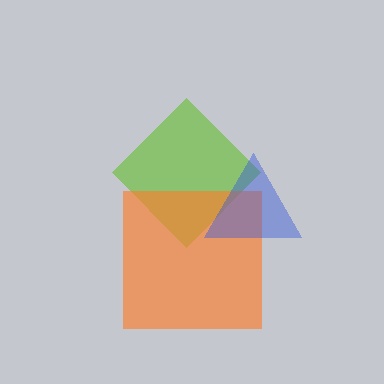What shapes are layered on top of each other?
The layered shapes are: a lime diamond, an orange square, a blue triangle.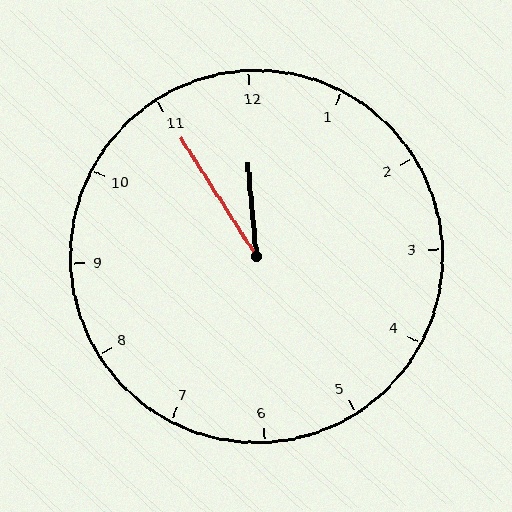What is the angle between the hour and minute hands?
Approximately 28 degrees.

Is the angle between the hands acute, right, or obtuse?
It is acute.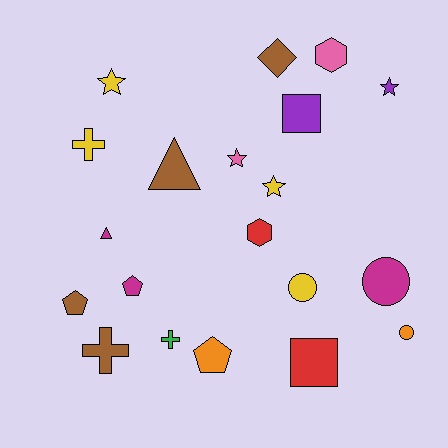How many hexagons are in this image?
There are 2 hexagons.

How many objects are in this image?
There are 20 objects.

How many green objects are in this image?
There is 1 green object.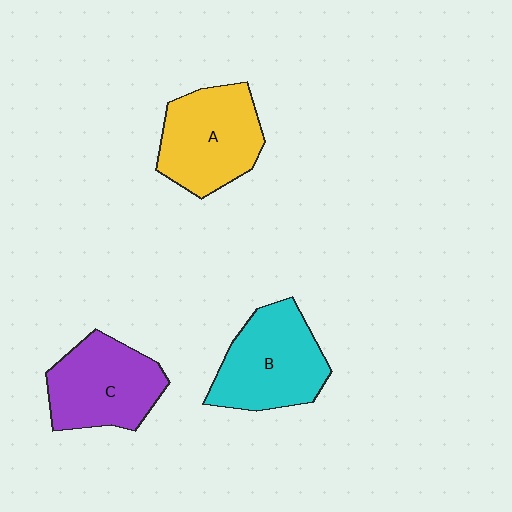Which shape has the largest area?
Shape B (cyan).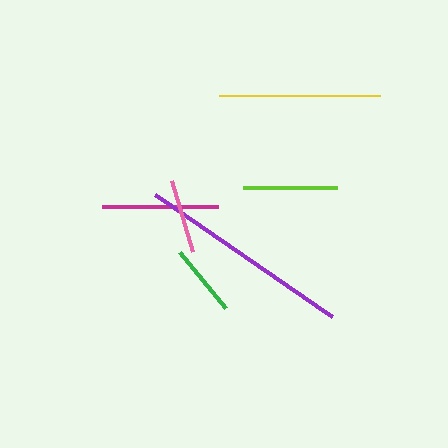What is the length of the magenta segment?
The magenta segment is approximately 116 pixels long.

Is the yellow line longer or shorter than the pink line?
The yellow line is longer than the pink line.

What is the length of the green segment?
The green segment is approximately 73 pixels long.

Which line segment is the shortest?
The green line is the shortest at approximately 73 pixels.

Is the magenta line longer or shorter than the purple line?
The purple line is longer than the magenta line.